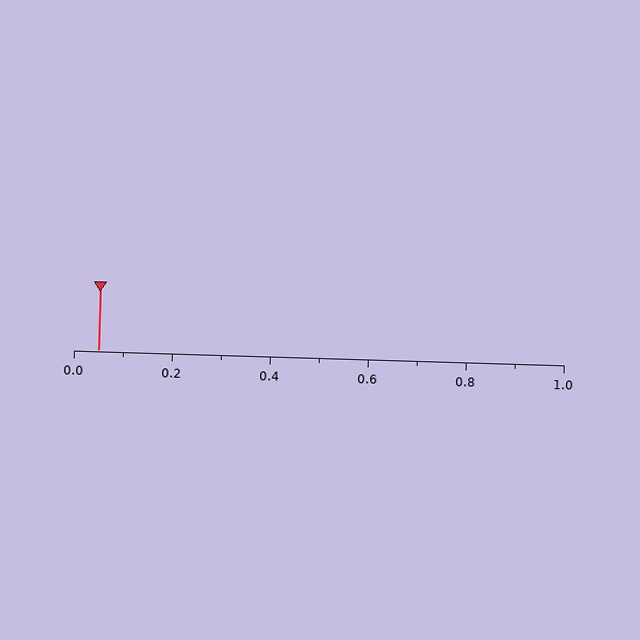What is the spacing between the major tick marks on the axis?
The major ticks are spaced 0.2 apart.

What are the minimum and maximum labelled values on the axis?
The axis runs from 0.0 to 1.0.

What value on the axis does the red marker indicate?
The marker indicates approximately 0.05.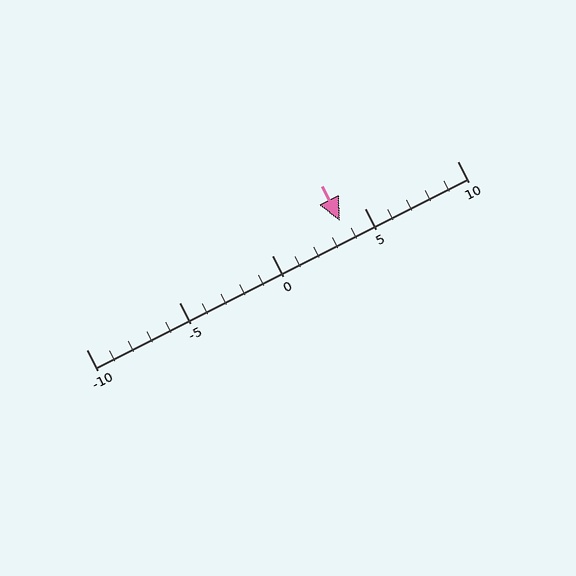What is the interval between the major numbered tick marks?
The major tick marks are spaced 5 units apart.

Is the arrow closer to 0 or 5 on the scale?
The arrow is closer to 5.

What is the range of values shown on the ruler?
The ruler shows values from -10 to 10.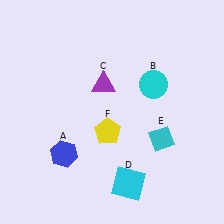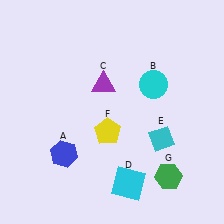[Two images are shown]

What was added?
A green hexagon (G) was added in Image 2.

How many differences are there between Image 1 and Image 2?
There is 1 difference between the two images.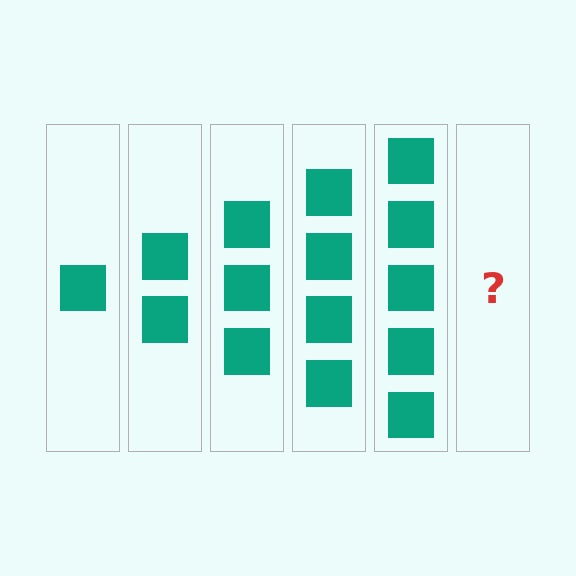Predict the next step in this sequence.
The next step is 6 squares.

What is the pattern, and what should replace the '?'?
The pattern is that each step adds one more square. The '?' should be 6 squares.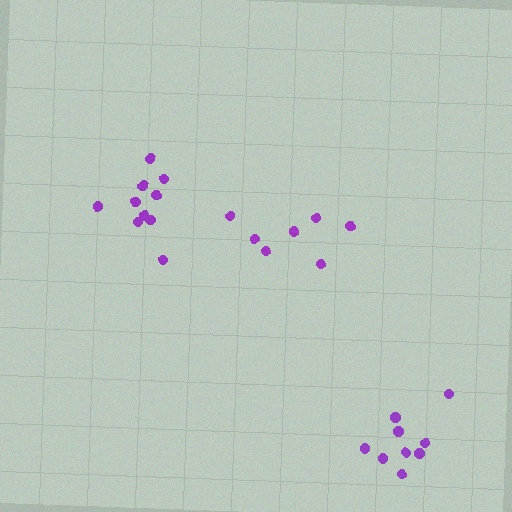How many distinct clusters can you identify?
There are 3 distinct clusters.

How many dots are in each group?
Group 1: 7 dots, Group 2: 11 dots, Group 3: 9 dots (27 total).